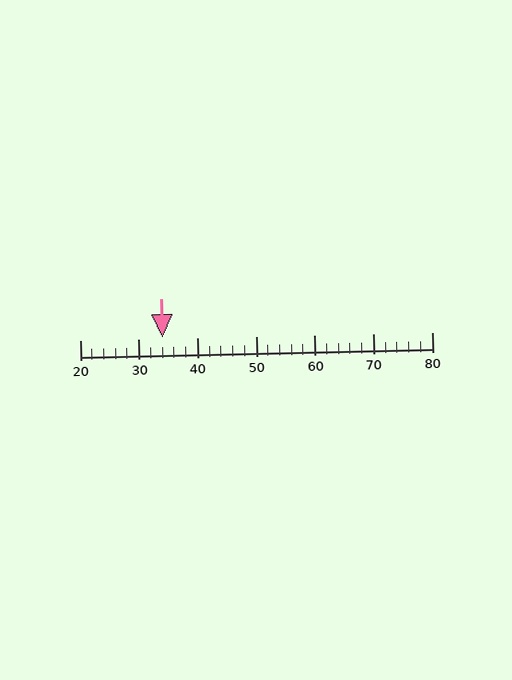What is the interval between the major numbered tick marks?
The major tick marks are spaced 10 units apart.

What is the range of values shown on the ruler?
The ruler shows values from 20 to 80.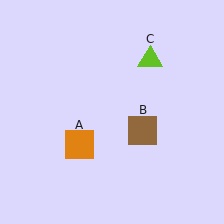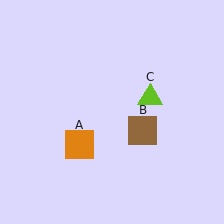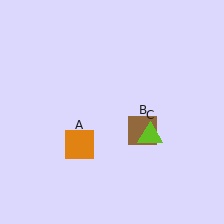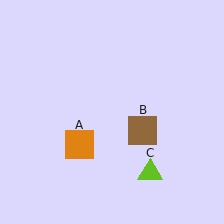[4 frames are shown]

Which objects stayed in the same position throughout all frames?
Orange square (object A) and brown square (object B) remained stationary.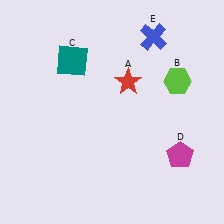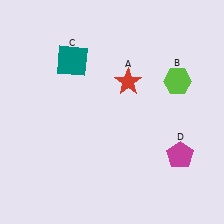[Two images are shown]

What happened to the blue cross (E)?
The blue cross (E) was removed in Image 2. It was in the top-right area of Image 1.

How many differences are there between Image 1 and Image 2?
There is 1 difference between the two images.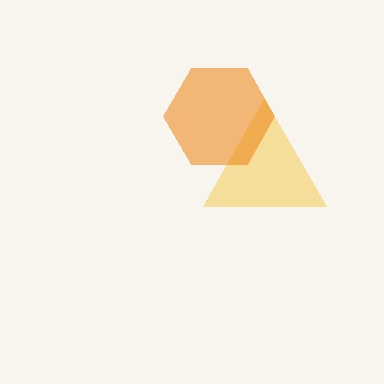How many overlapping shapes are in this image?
There are 2 overlapping shapes in the image.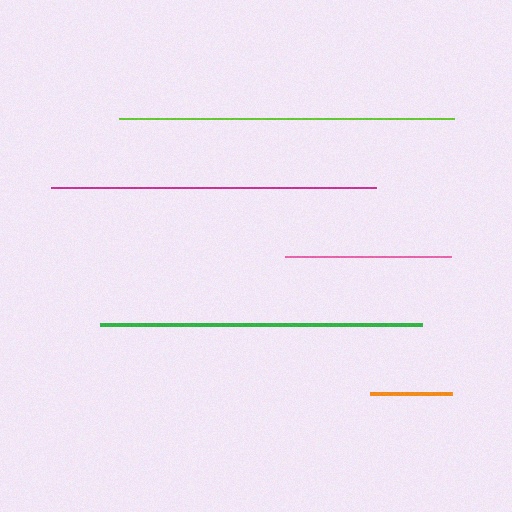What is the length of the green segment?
The green segment is approximately 322 pixels long.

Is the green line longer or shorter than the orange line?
The green line is longer than the orange line.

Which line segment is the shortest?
The orange line is the shortest at approximately 82 pixels.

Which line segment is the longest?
The lime line is the longest at approximately 335 pixels.